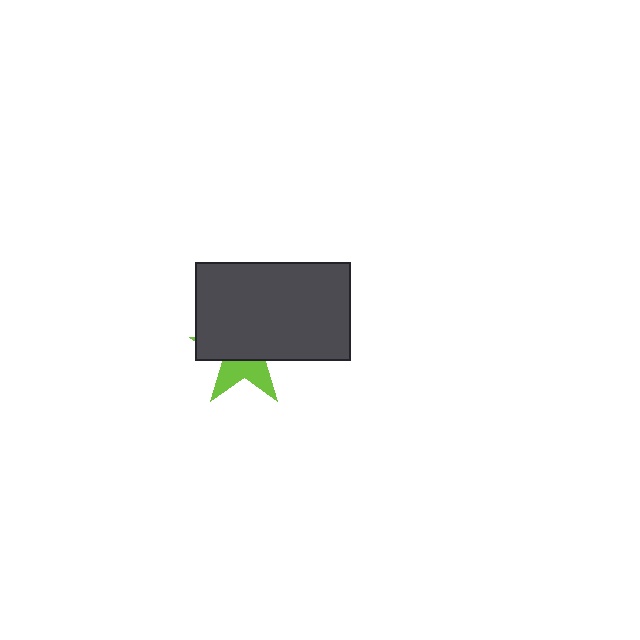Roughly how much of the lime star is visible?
A small part of it is visible (roughly 38%).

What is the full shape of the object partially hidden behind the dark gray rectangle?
The partially hidden object is a lime star.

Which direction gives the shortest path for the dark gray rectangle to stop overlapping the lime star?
Moving up gives the shortest separation.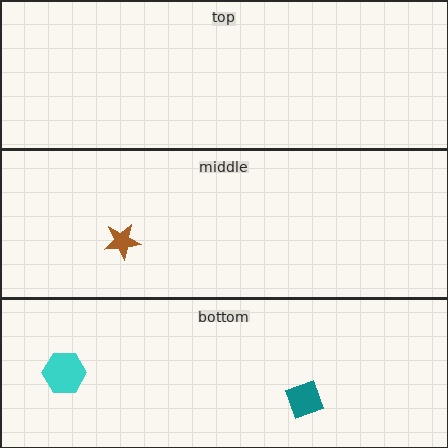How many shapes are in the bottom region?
2.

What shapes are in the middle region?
The brown star.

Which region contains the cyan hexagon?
The bottom region.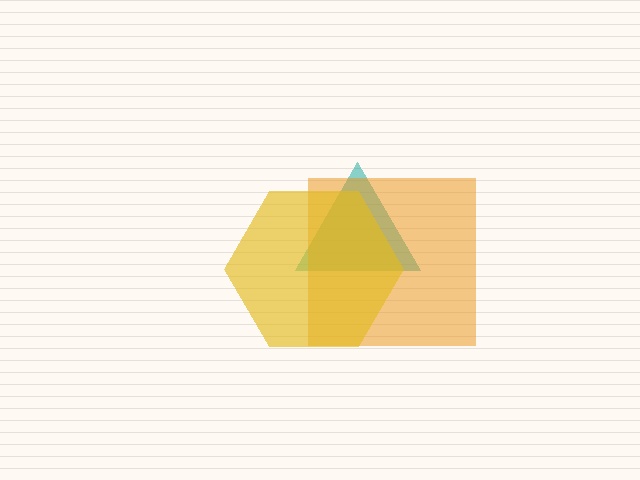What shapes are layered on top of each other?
The layered shapes are: a teal triangle, an orange square, a yellow hexagon.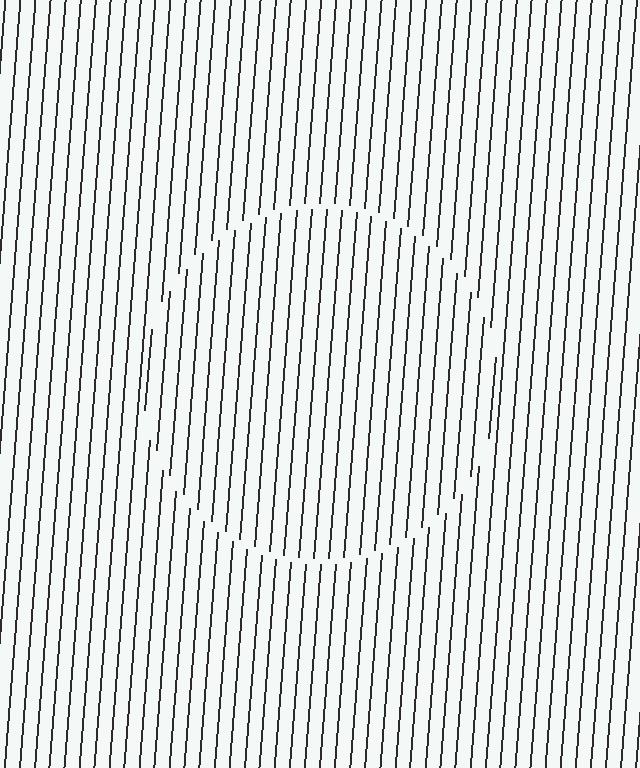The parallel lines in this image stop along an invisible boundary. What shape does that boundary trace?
An illusory circle. The interior of the shape contains the same grating, shifted by half a period — the contour is defined by the phase discontinuity where line-ends from the inner and outer gratings abut.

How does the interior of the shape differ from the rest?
The interior of the shape contains the same grating, shifted by half a period — the contour is defined by the phase discontinuity where line-ends from the inner and outer gratings abut.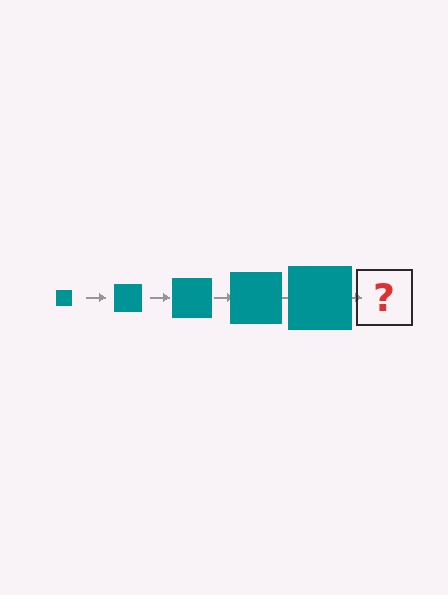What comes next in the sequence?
The next element should be a teal square, larger than the previous one.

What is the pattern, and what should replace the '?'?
The pattern is that the square gets progressively larger each step. The '?' should be a teal square, larger than the previous one.